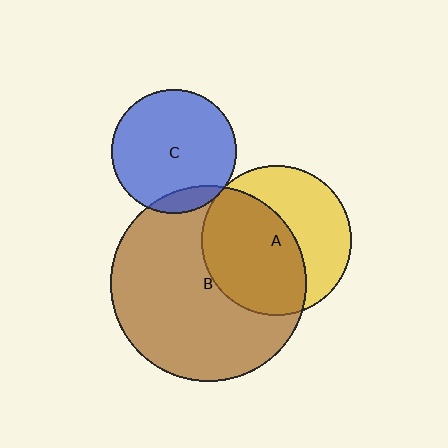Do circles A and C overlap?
Yes.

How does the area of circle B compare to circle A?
Approximately 1.7 times.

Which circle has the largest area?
Circle B (brown).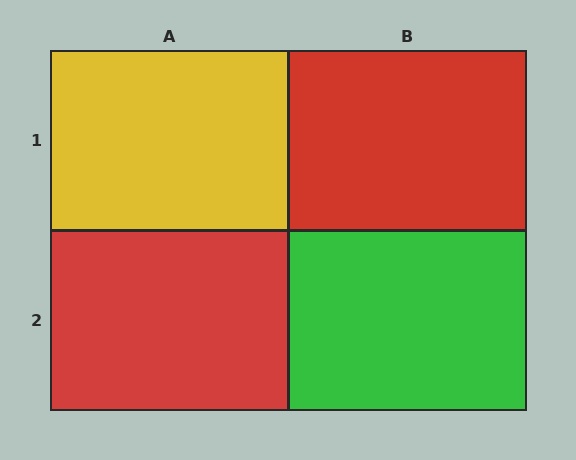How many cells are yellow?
1 cell is yellow.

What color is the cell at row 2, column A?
Red.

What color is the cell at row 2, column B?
Green.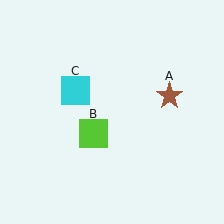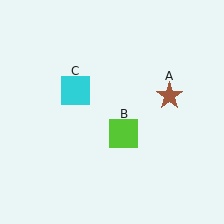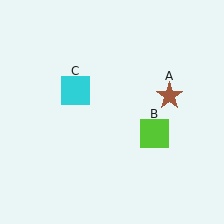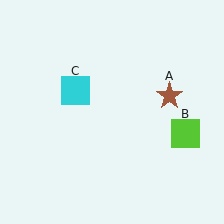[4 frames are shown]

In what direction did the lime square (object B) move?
The lime square (object B) moved right.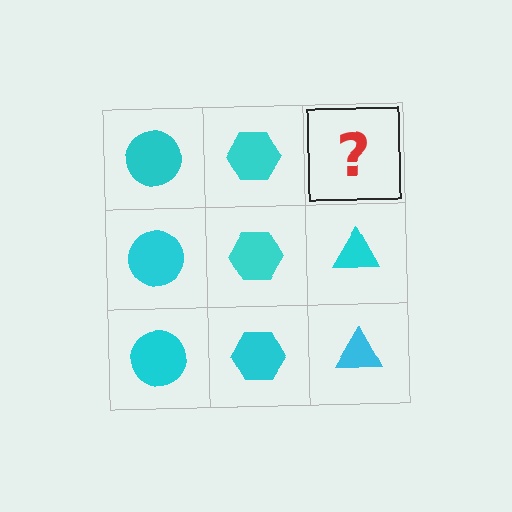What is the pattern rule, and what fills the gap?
The rule is that each column has a consistent shape. The gap should be filled with a cyan triangle.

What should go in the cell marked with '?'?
The missing cell should contain a cyan triangle.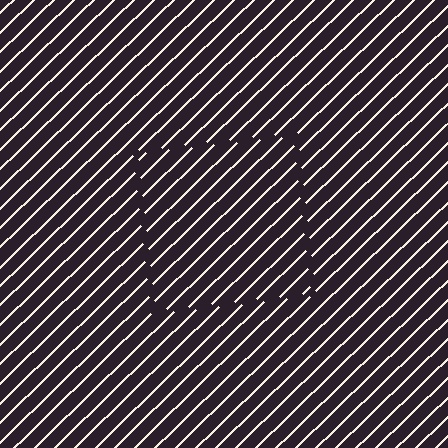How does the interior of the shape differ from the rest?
The interior of the shape contains the same grating, shifted by half a period — the contour is defined by the phase discontinuity where line-ends from the inner and outer gratings abut.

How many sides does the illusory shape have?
4 sides — the line-ends trace a square.